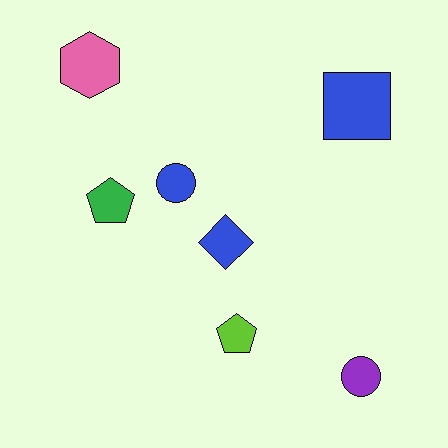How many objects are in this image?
There are 7 objects.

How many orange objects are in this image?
There are no orange objects.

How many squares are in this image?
There is 1 square.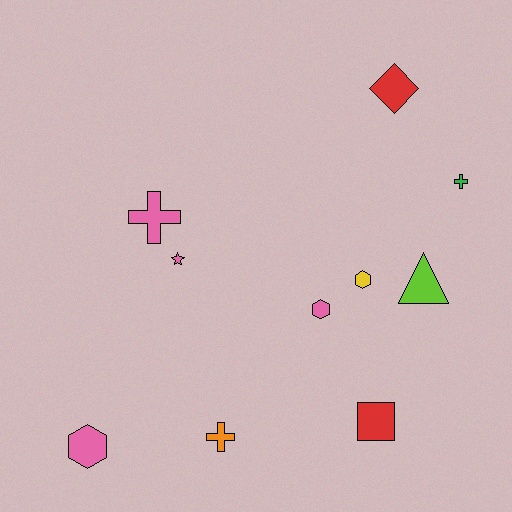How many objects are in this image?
There are 10 objects.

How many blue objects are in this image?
There are no blue objects.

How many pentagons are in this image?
There are no pentagons.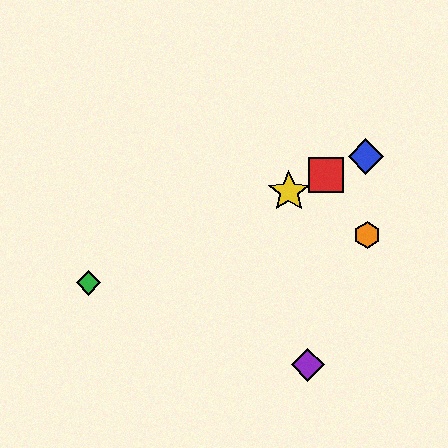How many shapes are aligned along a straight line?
4 shapes (the red square, the blue diamond, the green diamond, the yellow star) are aligned along a straight line.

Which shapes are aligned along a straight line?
The red square, the blue diamond, the green diamond, the yellow star are aligned along a straight line.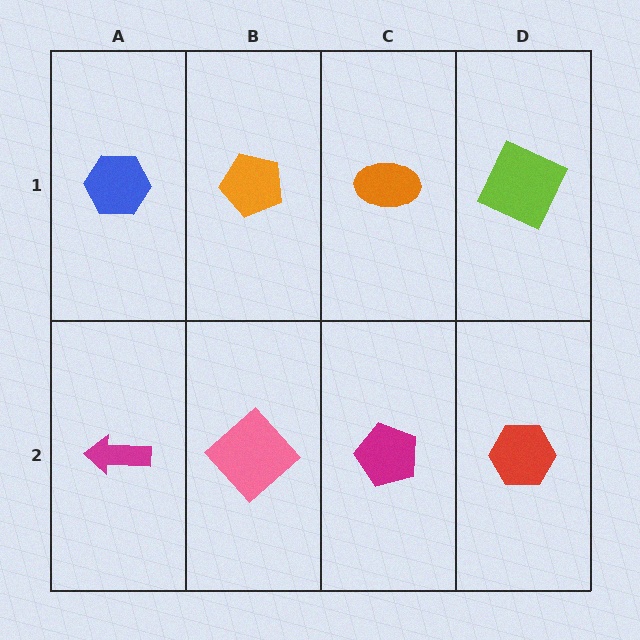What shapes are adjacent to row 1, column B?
A pink diamond (row 2, column B), a blue hexagon (row 1, column A), an orange ellipse (row 1, column C).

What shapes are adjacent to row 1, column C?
A magenta pentagon (row 2, column C), an orange pentagon (row 1, column B), a lime square (row 1, column D).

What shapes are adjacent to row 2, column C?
An orange ellipse (row 1, column C), a pink diamond (row 2, column B), a red hexagon (row 2, column D).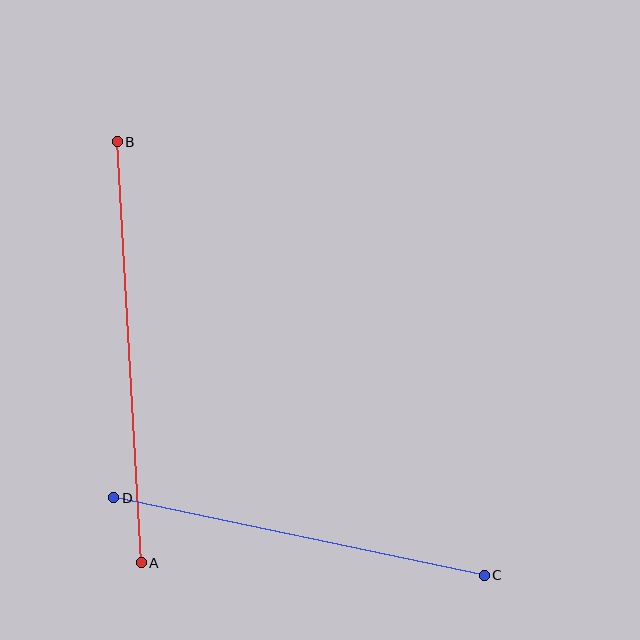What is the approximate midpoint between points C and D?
The midpoint is at approximately (299, 536) pixels.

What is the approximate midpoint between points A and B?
The midpoint is at approximately (129, 352) pixels.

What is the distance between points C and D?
The distance is approximately 379 pixels.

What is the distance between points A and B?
The distance is approximately 422 pixels.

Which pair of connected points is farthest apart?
Points A and B are farthest apart.